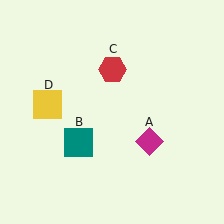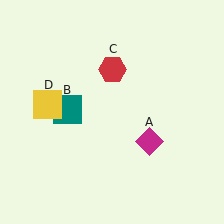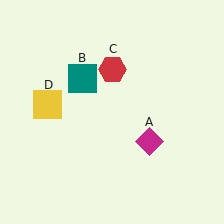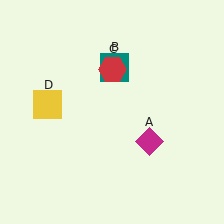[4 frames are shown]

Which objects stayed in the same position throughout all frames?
Magenta diamond (object A) and red hexagon (object C) and yellow square (object D) remained stationary.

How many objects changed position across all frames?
1 object changed position: teal square (object B).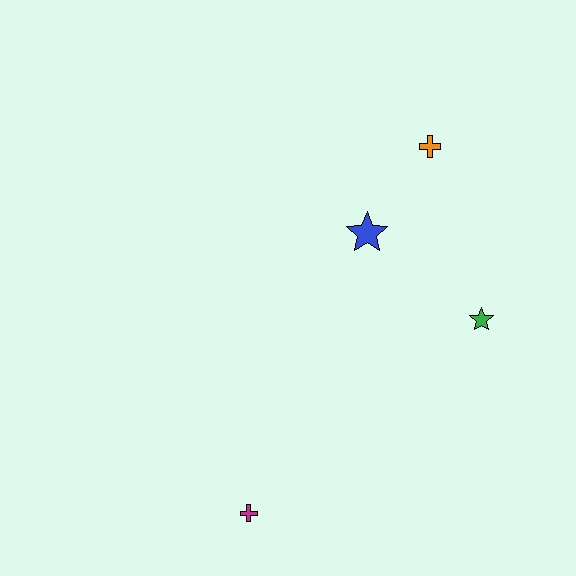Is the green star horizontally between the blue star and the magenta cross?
No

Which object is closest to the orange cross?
The blue star is closest to the orange cross.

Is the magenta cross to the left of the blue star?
Yes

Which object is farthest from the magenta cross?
The orange cross is farthest from the magenta cross.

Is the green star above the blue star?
No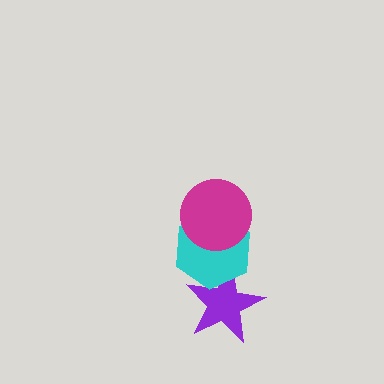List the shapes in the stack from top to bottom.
From top to bottom: the magenta circle, the cyan hexagon, the purple star.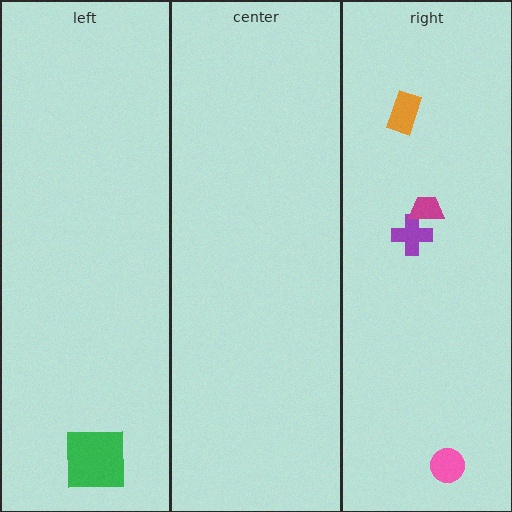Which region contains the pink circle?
The right region.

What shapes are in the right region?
The purple cross, the orange rectangle, the magenta trapezoid, the pink circle.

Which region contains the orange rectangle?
The right region.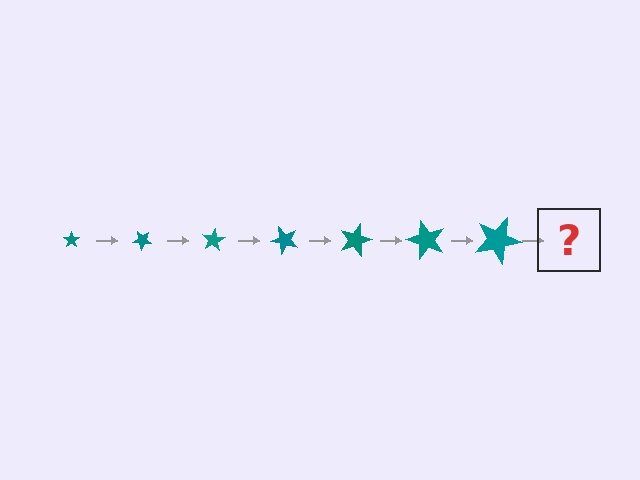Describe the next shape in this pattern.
It should be a star, larger than the previous one and rotated 280 degrees from the start.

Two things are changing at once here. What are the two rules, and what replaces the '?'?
The two rules are that the star grows larger each step and it rotates 40 degrees each step. The '?' should be a star, larger than the previous one and rotated 280 degrees from the start.